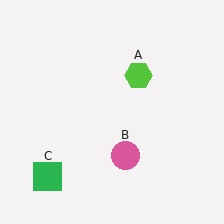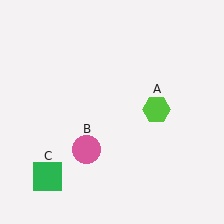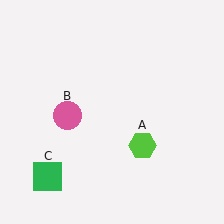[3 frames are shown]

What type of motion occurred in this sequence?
The lime hexagon (object A), pink circle (object B) rotated clockwise around the center of the scene.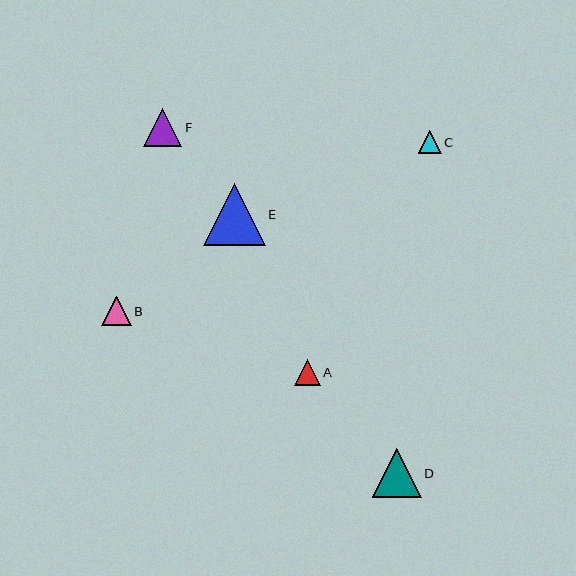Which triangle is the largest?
Triangle E is the largest with a size of approximately 62 pixels.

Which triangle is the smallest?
Triangle C is the smallest with a size of approximately 23 pixels.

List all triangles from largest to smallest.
From largest to smallest: E, D, F, B, A, C.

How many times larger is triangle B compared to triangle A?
Triangle B is approximately 1.1 times the size of triangle A.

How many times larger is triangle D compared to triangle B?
Triangle D is approximately 1.7 times the size of triangle B.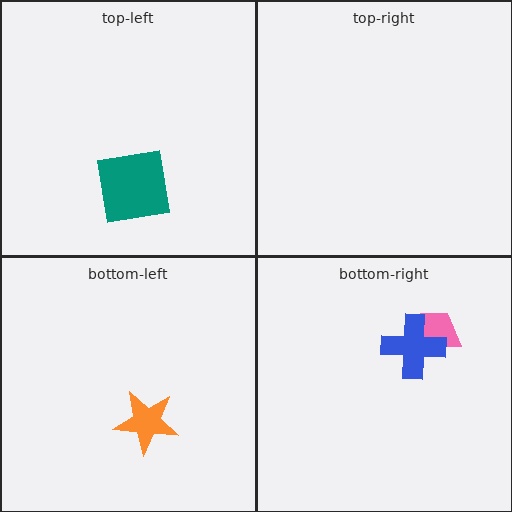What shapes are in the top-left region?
The teal square.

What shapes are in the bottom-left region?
The orange star.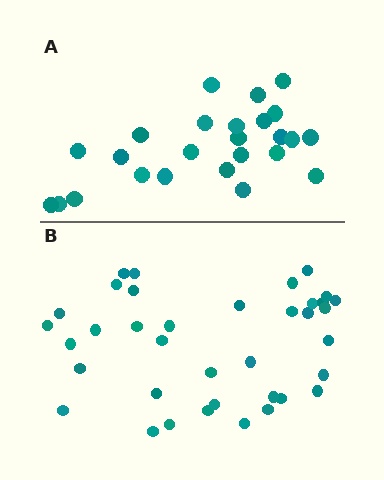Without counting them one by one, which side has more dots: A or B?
Region B (the bottom region) has more dots.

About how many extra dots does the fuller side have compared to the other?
Region B has roughly 12 or so more dots than region A.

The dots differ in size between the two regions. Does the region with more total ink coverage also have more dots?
No. Region A has more total ink coverage because its dots are larger, but region B actually contains more individual dots. Total area can be misleading — the number of items is what matters here.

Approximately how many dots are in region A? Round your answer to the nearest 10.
About 20 dots. (The exact count is 25, which rounds to 20.)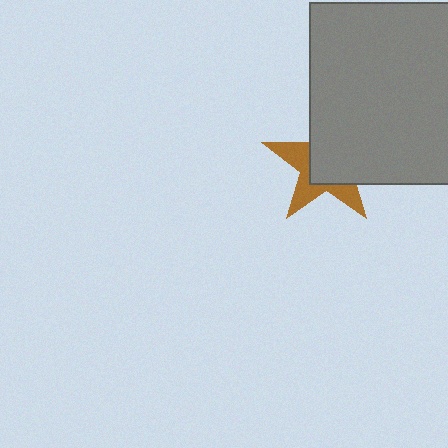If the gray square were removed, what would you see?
You would see the complete brown star.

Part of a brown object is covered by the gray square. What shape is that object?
It is a star.